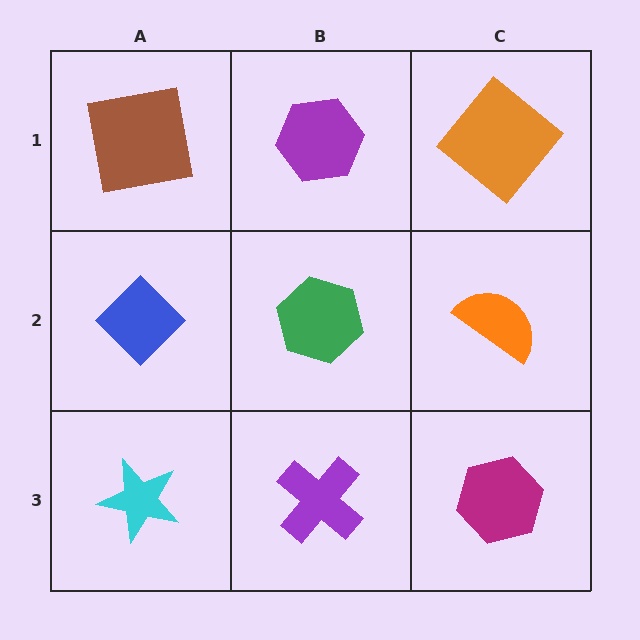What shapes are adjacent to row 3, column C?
An orange semicircle (row 2, column C), a purple cross (row 3, column B).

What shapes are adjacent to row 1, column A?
A blue diamond (row 2, column A), a purple hexagon (row 1, column B).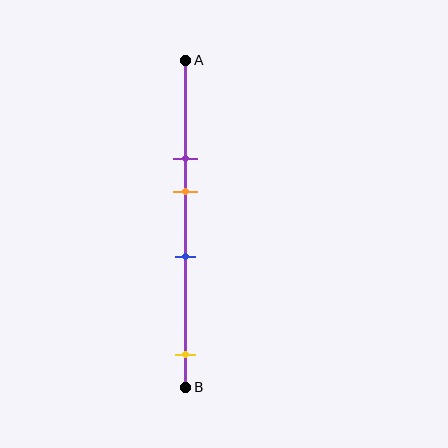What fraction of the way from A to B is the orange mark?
The orange mark is approximately 40% (0.4) of the way from A to B.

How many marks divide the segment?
There are 4 marks dividing the segment.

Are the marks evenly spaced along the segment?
No, the marks are not evenly spaced.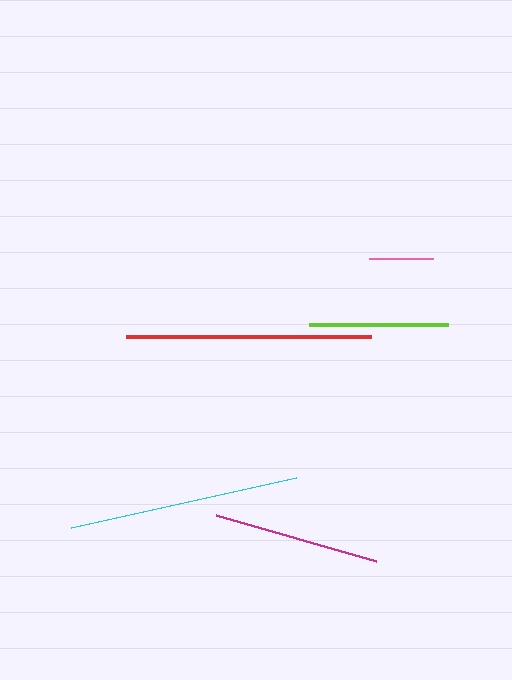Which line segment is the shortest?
The pink line is the shortest at approximately 64 pixels.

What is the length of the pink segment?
The pink segment is approximately 64 pixels long.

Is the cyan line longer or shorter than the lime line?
The cyan line is longer than the lime line.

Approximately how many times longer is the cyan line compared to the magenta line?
The cyan line is approximately 1.4 times the length of the magenta line.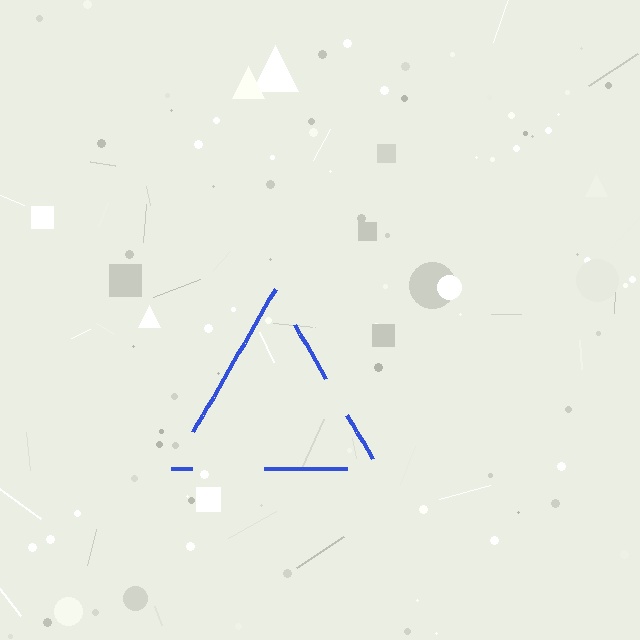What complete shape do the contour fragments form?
The contour fragments form a triangle.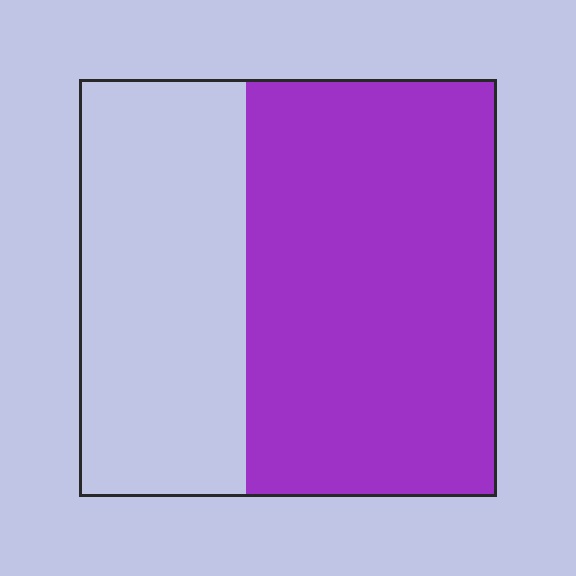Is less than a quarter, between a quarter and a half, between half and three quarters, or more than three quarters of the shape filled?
Between half and three quarters.